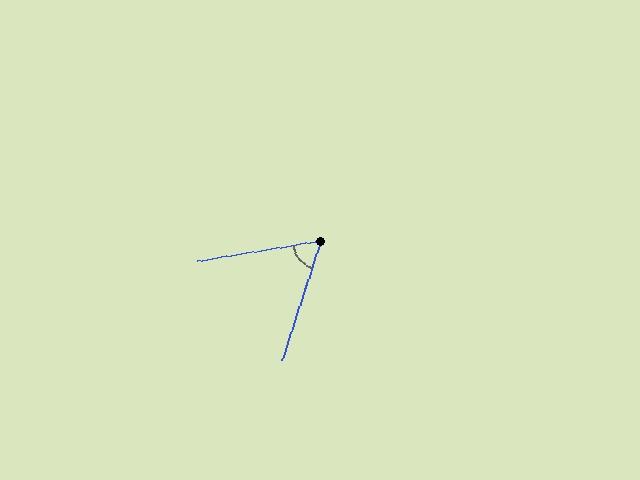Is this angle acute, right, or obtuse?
It is acute.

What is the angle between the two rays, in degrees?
Approximately 63 degrees.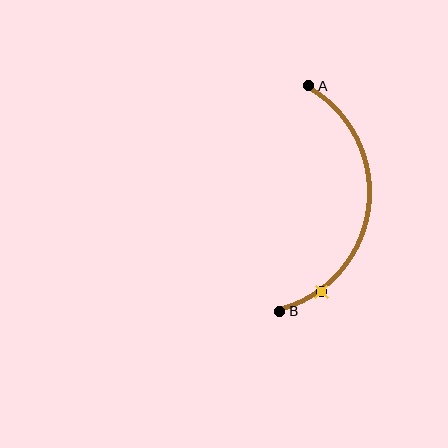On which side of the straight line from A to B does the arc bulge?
The arc bulges to the right of the straight line connecting A and B.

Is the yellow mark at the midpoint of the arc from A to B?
No. The yellow mark lies on the arc but is closer to endpoint B. The arc midpoint would be at the point on the curve equidistant along the arc from both A and B.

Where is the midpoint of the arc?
The arc midpoint is the point on the curve farthest from the straight line joining A and B. It sits to the right of that line.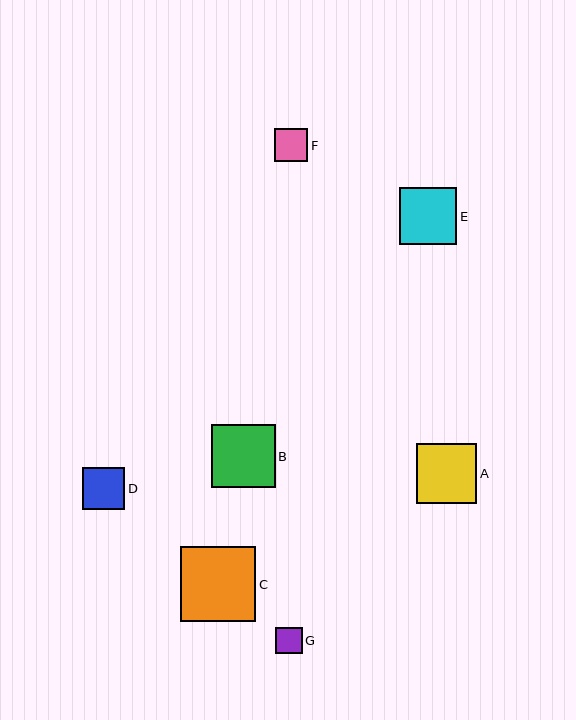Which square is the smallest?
Square G is the smallest with a size of approximately 26 pixels.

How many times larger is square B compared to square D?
Square B is approximately 1.5 times the size of square D.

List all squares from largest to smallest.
From largest to smallest: C, B, A, E, D, F, G.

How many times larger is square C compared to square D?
Square C is approximately 1.8 times the size of square D.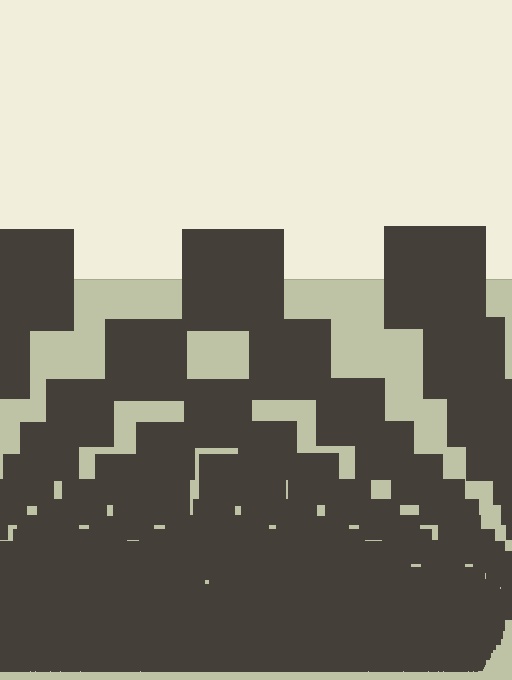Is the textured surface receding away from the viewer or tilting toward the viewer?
The surface appears to tilt toward the viewer. Texture elements get larger and sparser toward the top.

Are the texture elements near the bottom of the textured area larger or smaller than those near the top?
Smaller. The gradient is inverted — elements near the bottom are smaller and denser.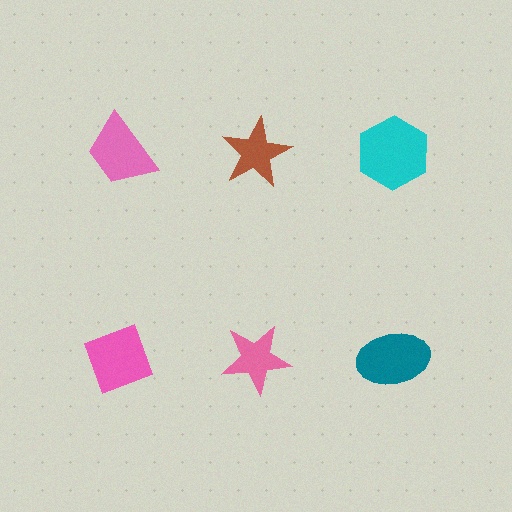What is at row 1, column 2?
A brown star.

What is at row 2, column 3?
A teal ellipse.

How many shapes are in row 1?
3 shapes.